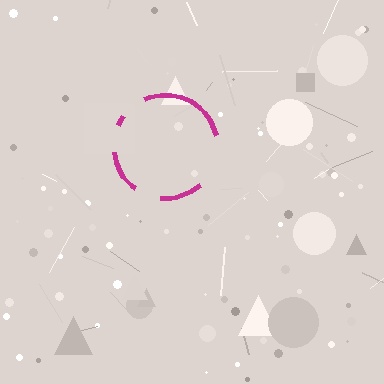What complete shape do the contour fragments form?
The contour fragments form a circle.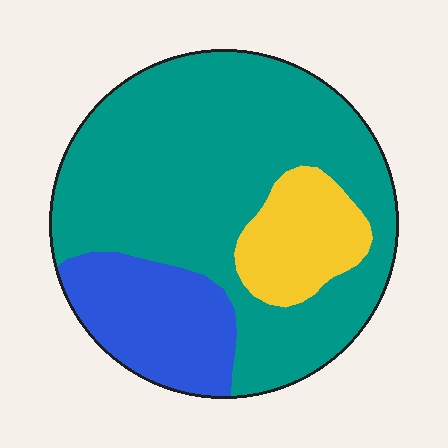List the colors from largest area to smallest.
From largest to smallest: teal, blue, yellow.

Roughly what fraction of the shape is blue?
Blue covers about 20% of the shape.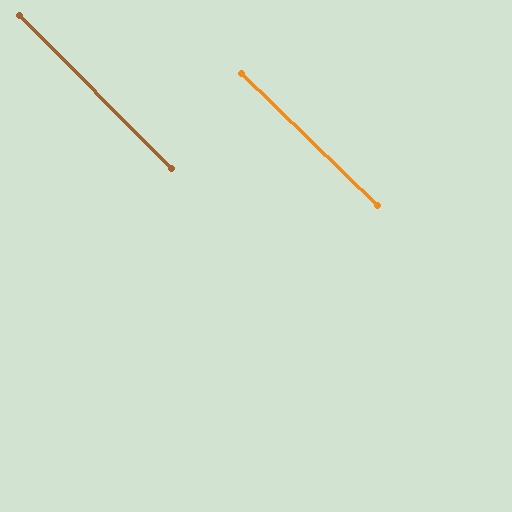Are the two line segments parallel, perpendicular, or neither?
Parallel — their directions differ by only 1.0°.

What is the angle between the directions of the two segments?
Approximately 1 degree.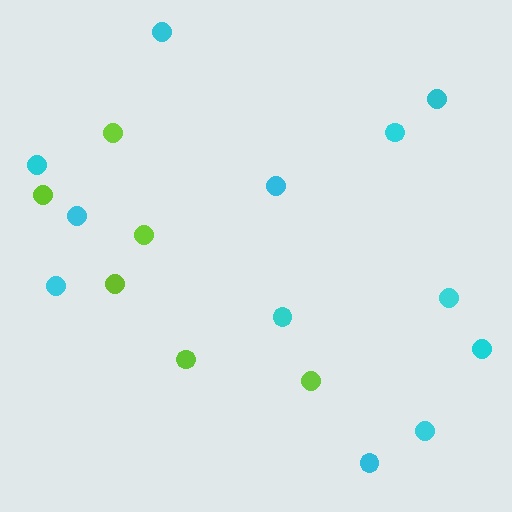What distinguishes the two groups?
There are 2 groups: one group of cyan circles (12) and one group of lime circles (6).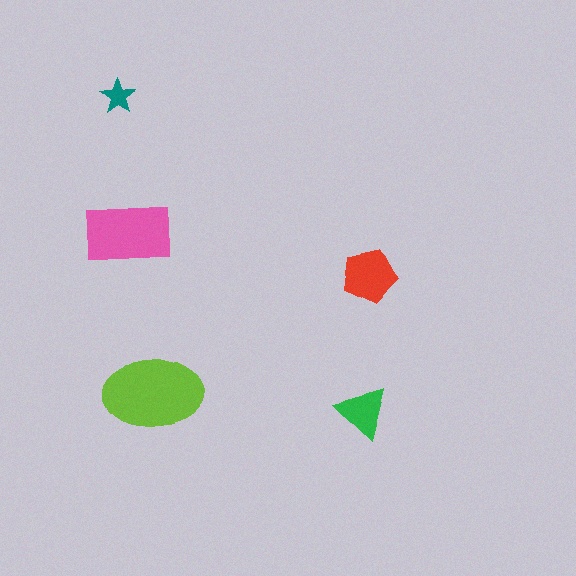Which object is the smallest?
The teal star.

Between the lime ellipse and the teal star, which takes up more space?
The lime ellipse.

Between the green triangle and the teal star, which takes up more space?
The green triangle.